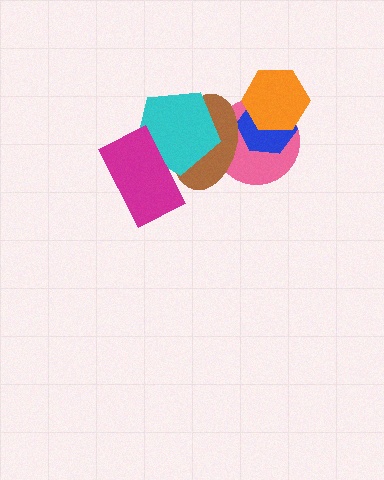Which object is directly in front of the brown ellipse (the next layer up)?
The cyan pentagon is directly in front of the brown ellipse.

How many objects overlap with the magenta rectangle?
2 objects overlap with the magenta rectangle.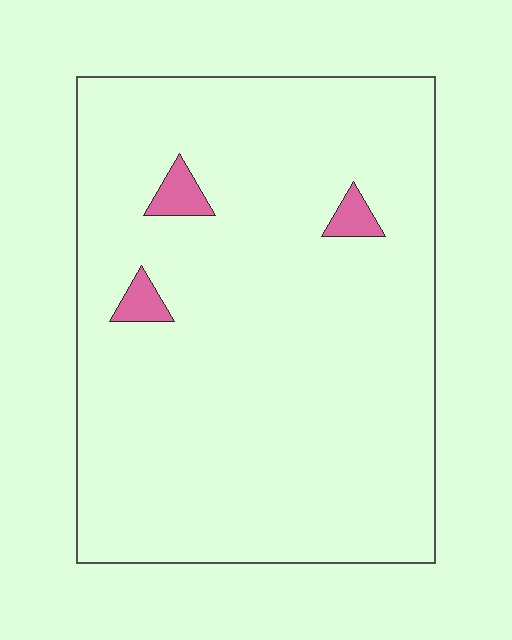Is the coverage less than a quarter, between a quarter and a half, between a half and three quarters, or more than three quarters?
Less than a quarter.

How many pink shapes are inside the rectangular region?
3.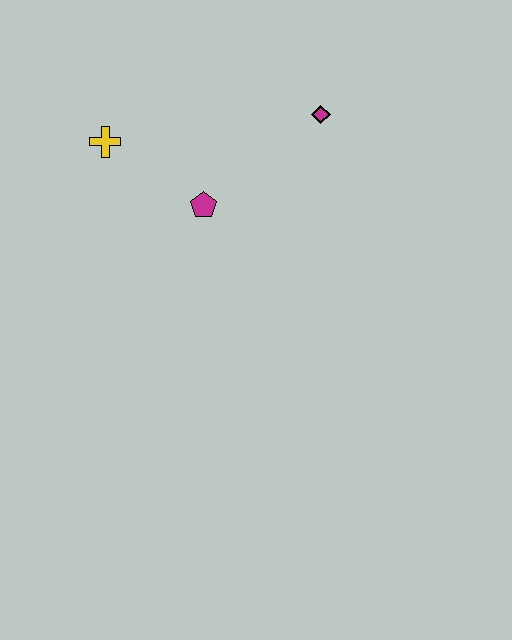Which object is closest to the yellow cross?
The magenta pentagon is closest to the yellow cross.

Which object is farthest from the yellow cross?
The magenta diamond is farthest from the yellow cross.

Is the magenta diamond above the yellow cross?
Yes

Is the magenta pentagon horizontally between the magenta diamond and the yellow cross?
Yes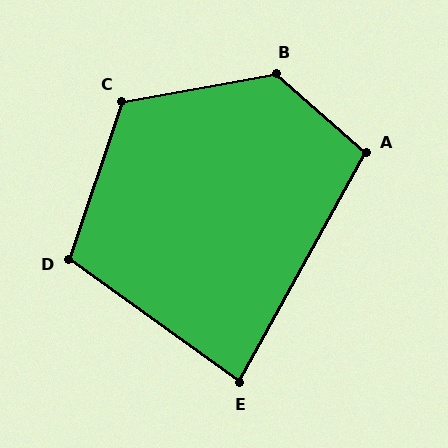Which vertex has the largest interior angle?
B, at approximately 128 degrees.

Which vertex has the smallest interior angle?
E, at approximately 83 degrees.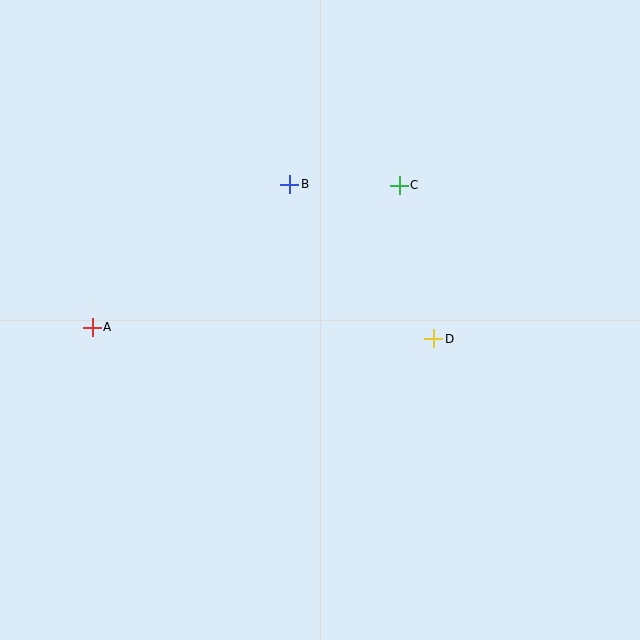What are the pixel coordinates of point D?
Point D is at (434, 339).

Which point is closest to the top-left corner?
Point A is closest to the top-left corner.